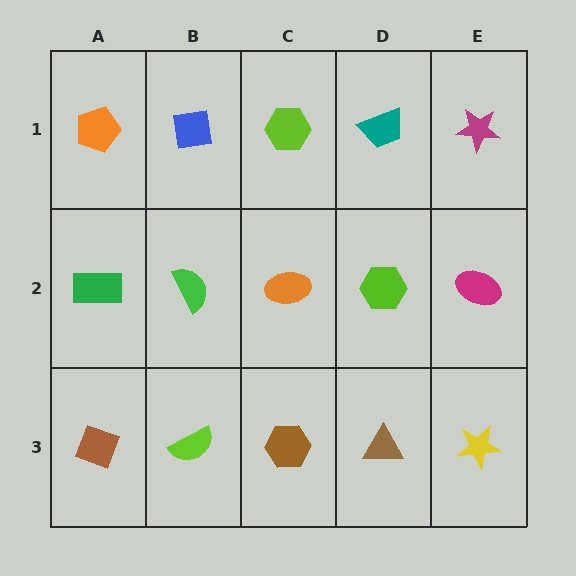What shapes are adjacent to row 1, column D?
A lime hexagon (row 2, column D), a lime hexagon (row 1, column C), a magenta star (row 1, column E).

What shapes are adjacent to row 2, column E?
A magenta star (row 1, column E), a yellow star (row 3, column E), a lime hexagon (row 2, column D).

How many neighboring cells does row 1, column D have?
3.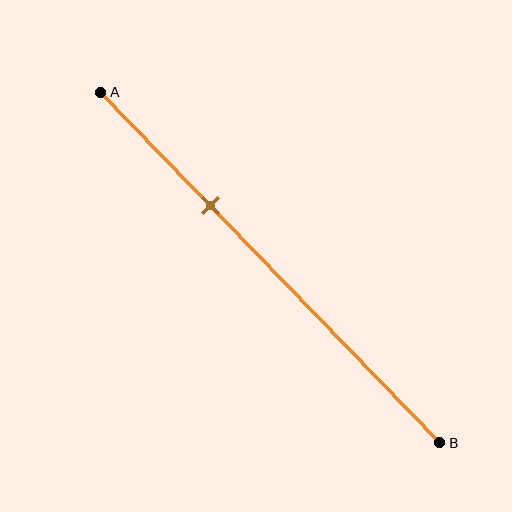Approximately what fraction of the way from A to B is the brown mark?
The brown mark is approximately 30% of the way from A to B.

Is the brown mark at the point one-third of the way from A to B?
Yes, the mark is approximately at the one-third point.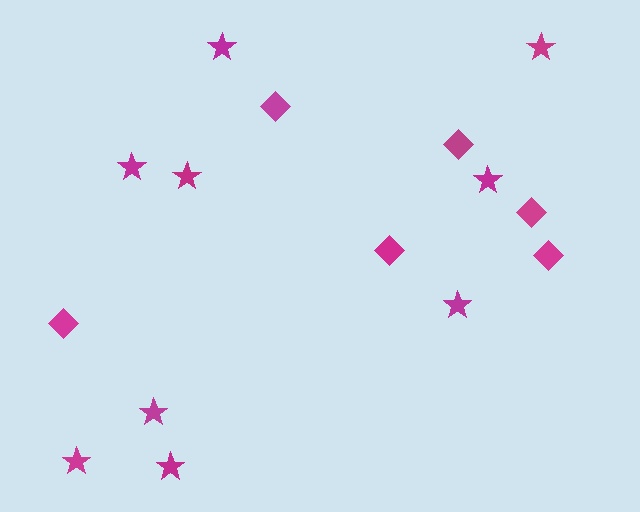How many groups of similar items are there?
There are 2 groups: one group of stars (9) and one group of diamonds (6).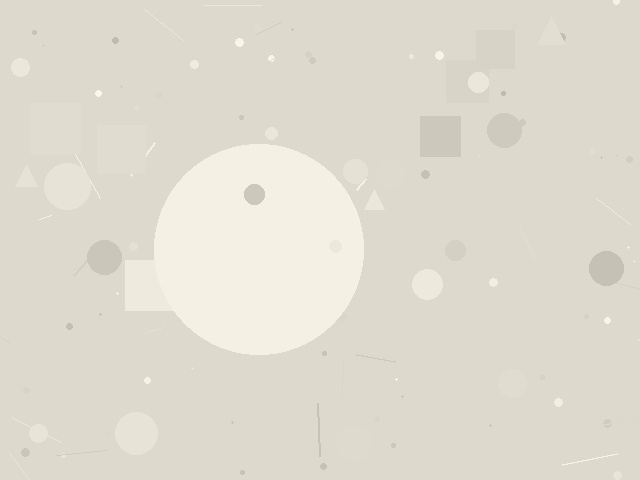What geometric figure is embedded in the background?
A circle is embedded in the background.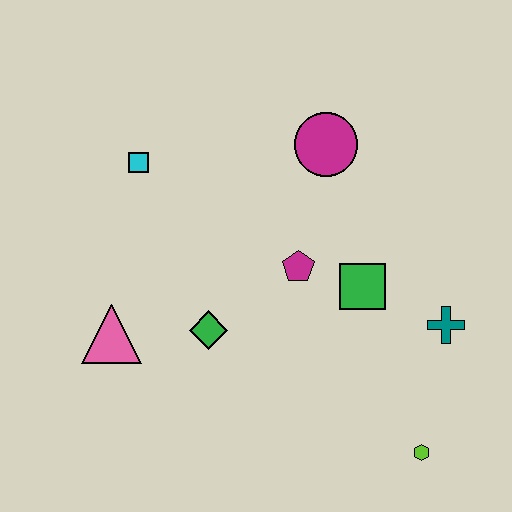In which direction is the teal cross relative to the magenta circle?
The teal cross is below the magenta circle.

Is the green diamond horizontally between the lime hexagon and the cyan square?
Yes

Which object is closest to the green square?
The magenta pentagon is closest to the green square.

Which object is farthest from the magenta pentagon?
The lime hexagon is farthest from the magenta pentagon.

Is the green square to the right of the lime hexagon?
No